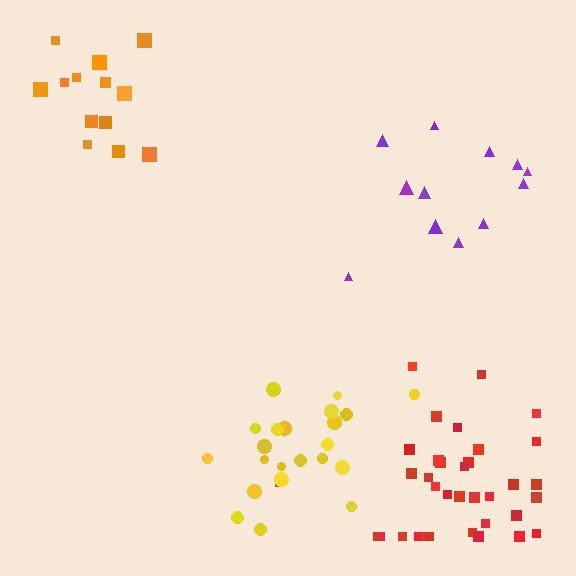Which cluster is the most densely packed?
Yellow.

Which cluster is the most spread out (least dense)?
Purple.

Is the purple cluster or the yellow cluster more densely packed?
Yellow.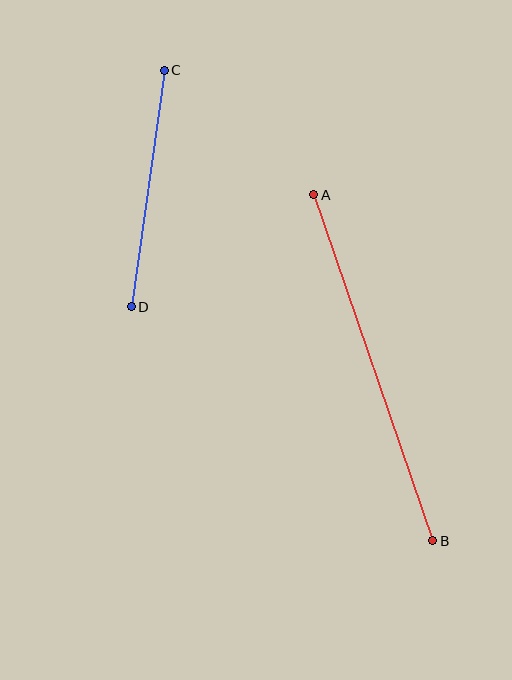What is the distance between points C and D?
The distance is approximately 239 pixels.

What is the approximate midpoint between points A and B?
The midpoint is at approximately (373, 368) pixels.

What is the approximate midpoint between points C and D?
The midpoint is at approximately (148, 188) pixels.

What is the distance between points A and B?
The distance is approximately 366 pixels.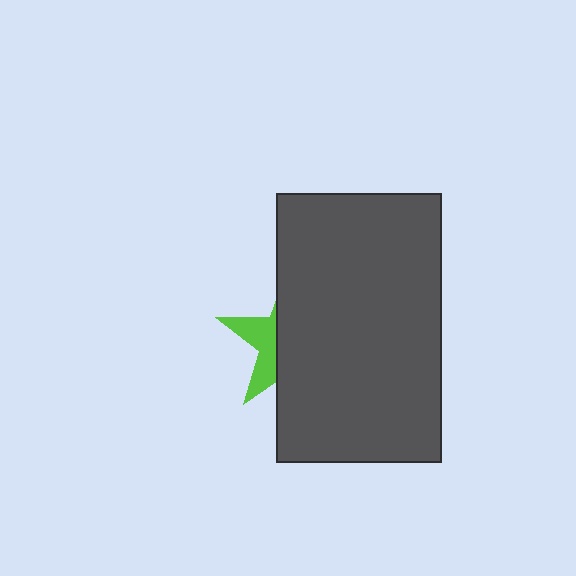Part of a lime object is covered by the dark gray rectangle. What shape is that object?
It is a star.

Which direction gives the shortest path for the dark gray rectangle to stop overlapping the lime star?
Moving right gives the shortest separation.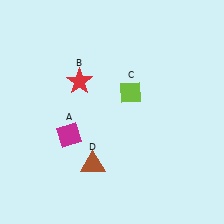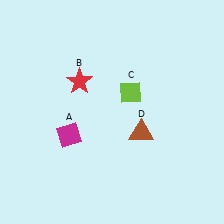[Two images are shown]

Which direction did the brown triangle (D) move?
The brown triangle (D) moved right.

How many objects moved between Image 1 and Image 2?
1 object moved between the two images.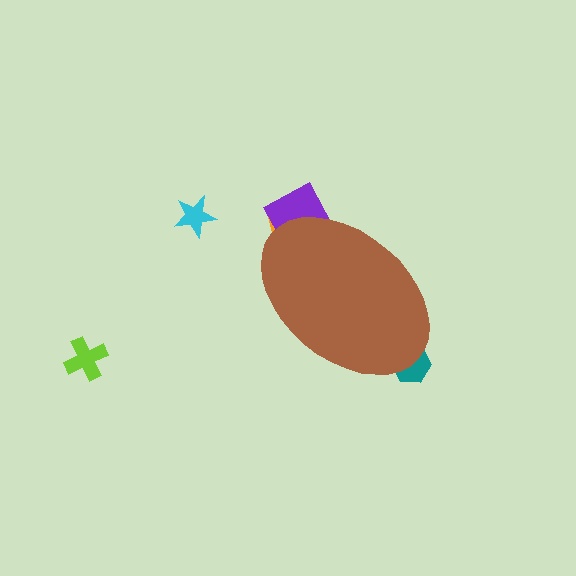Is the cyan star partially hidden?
No, the cyan star is fully visible.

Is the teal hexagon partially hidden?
Yes, the teal hexagon is partially hidden behind the brown ellipse.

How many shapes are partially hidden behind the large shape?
3 shapes are partially hidden.